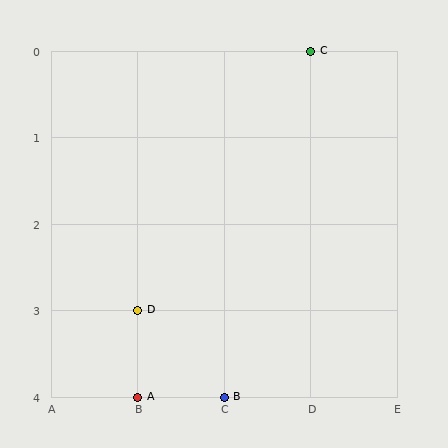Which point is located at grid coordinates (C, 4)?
Point B is at (C, 4).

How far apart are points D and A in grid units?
Points D and A are 1 row apart.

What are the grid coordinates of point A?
Point A is at grid coordinates (B, 4).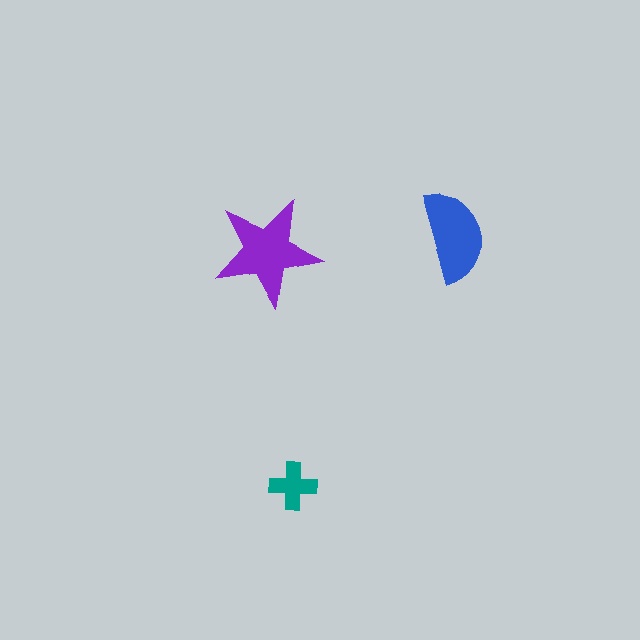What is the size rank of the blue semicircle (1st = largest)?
2nd.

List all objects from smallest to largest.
The teal cross, the blue semicircle, the purple star.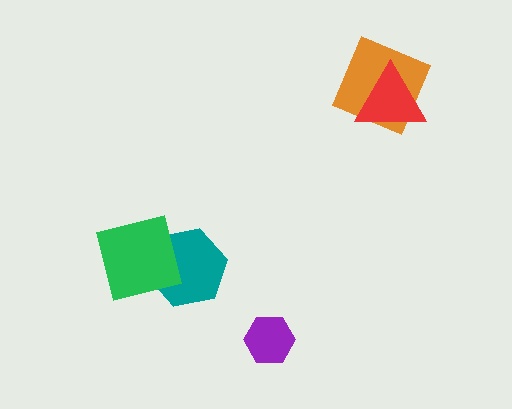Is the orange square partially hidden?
Yes, it is partially covered by another shape.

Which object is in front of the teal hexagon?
The green square is in front of the teal hexagon.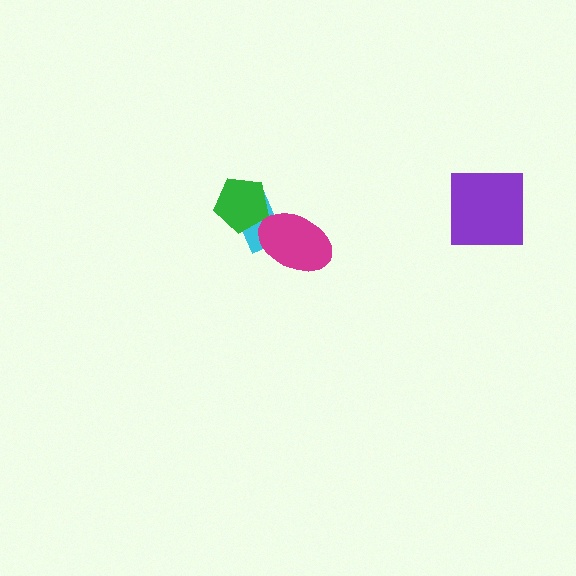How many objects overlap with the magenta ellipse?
1 object overlaps with the magenta ellipse.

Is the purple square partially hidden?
No, no other shape covers it.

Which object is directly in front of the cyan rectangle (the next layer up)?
The green pentagon is directly in front of the cyan rectangle.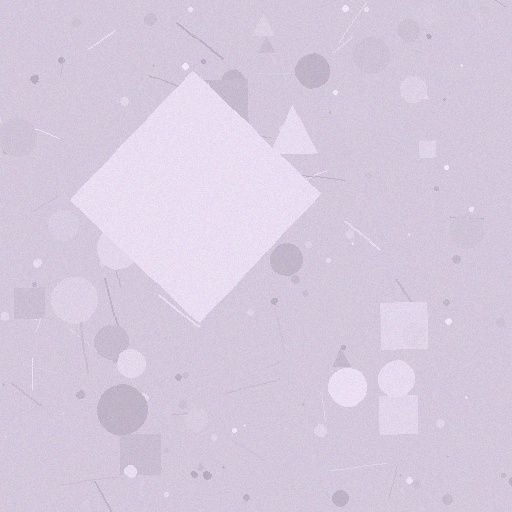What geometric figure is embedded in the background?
A diamond is embedded in the background.